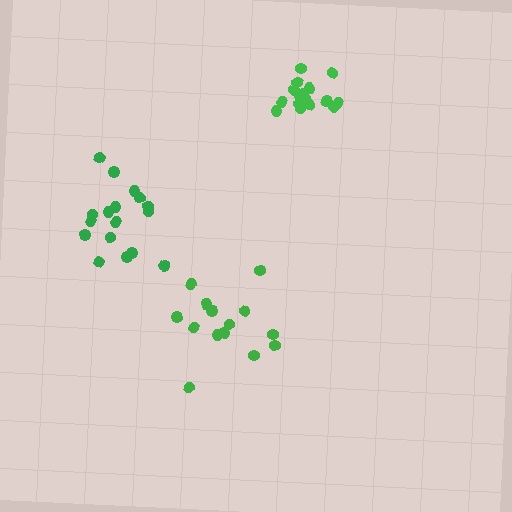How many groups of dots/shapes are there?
There are 3 groups.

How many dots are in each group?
Group 1: 16 dots, Group 2: 17 dots, Group 3: 14 dots (47 total).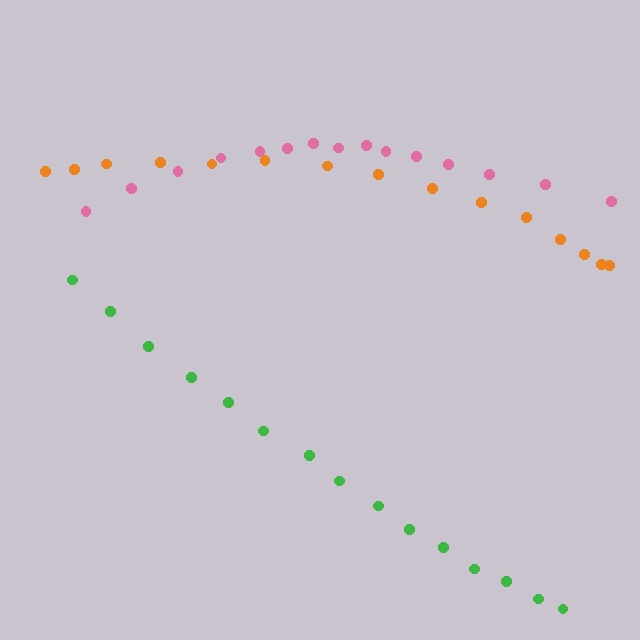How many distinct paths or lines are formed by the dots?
There are 3 distinct paths.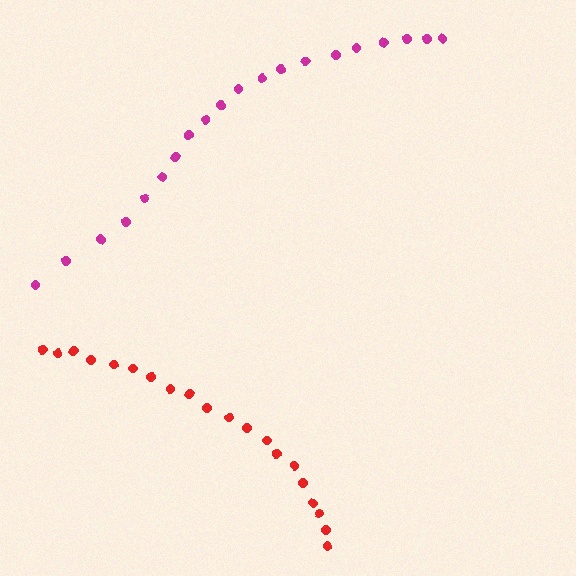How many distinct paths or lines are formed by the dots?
There are 2 distinct paths.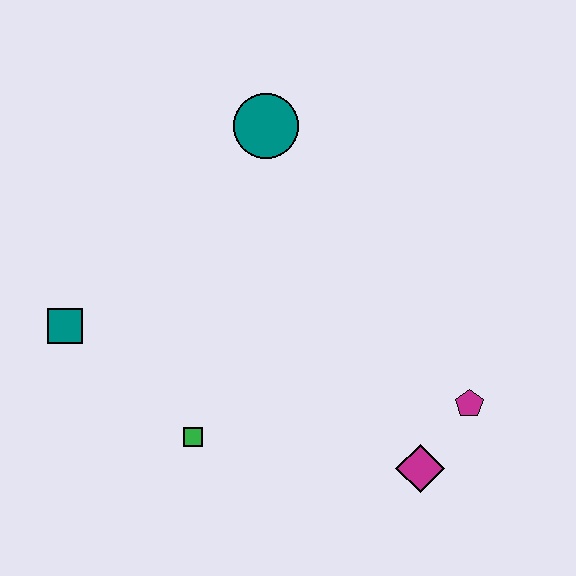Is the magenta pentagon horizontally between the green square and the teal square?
No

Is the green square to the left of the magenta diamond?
Yes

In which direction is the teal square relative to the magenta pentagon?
The teal square is to the left of the magenta pentagon.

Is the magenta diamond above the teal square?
No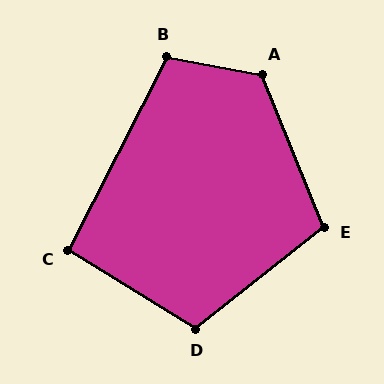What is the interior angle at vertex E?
Approximately 106 degrees (obtuse).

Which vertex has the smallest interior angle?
C, at approximately 95 degrees.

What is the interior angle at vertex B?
Approximately 107 degrees (obtuse).